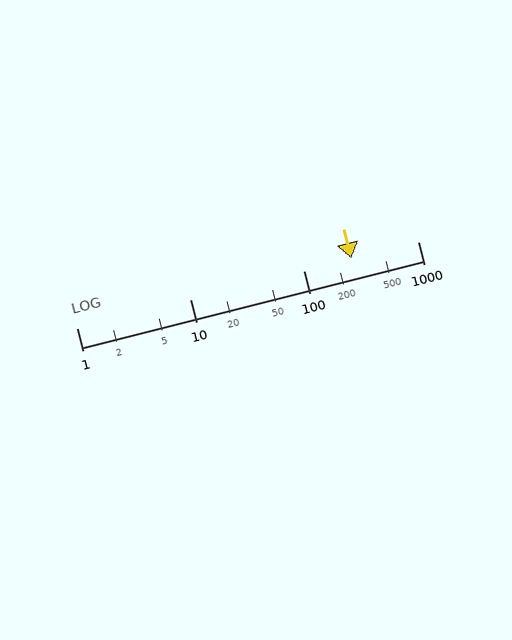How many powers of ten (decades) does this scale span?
The scale spans 3 decades, from 1 to 1000.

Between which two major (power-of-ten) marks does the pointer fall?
The pointer is between 100 and 1000.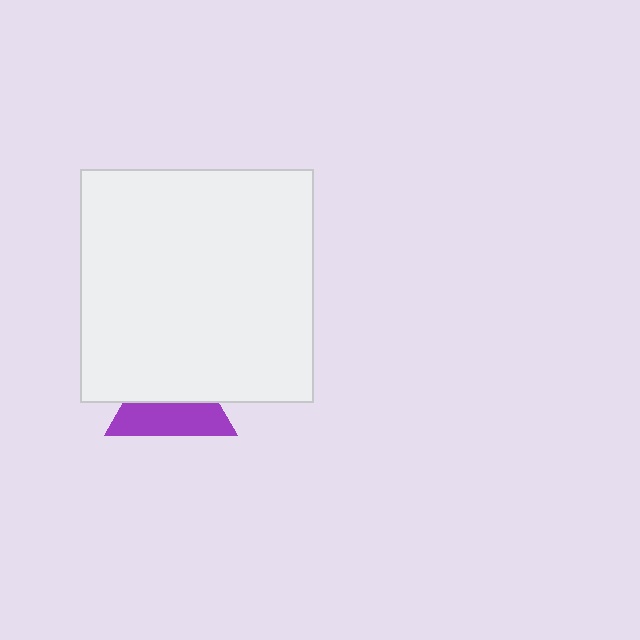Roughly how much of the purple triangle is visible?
About half of it is visible (roughly 48%).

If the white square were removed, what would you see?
You would see the complete purple triangle.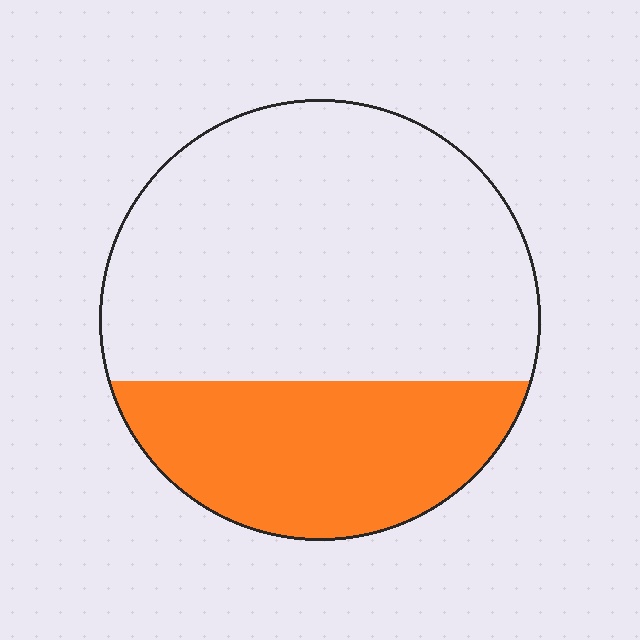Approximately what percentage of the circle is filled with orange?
Approximately 35%.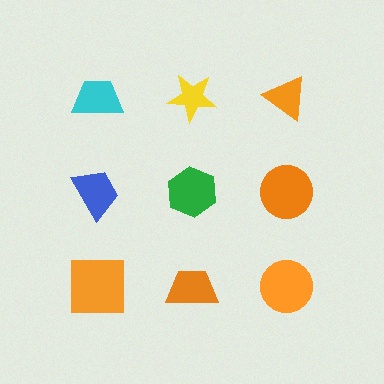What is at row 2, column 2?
A green hexagon.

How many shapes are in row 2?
3 shapes.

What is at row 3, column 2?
An orange trapezoid.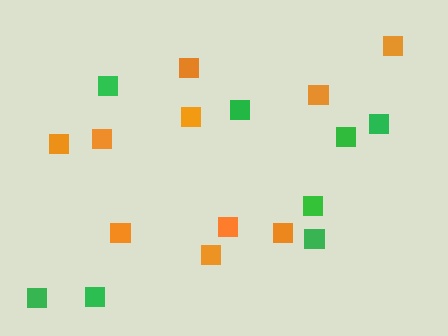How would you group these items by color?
There are 2 groups: one group of green squares (8) and one group of orange squares (10).